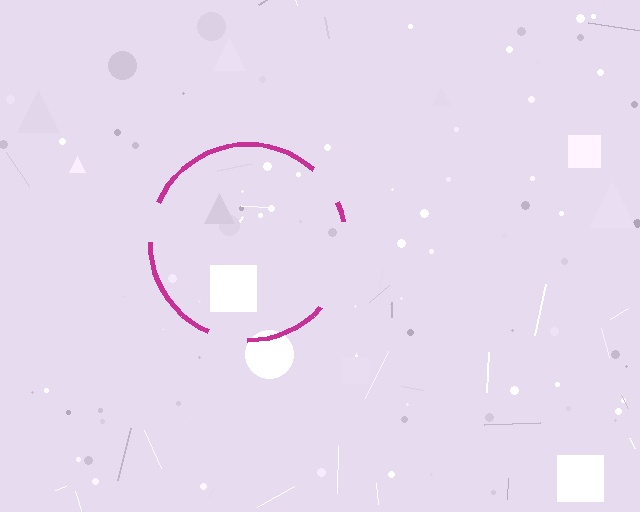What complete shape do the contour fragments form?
The contour fragments form a circle.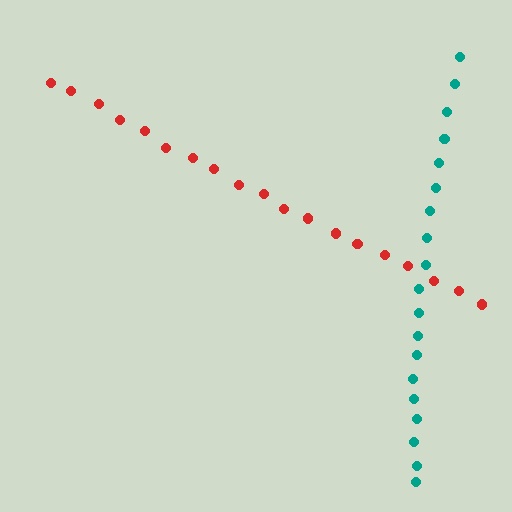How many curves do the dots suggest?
There are 2 distinct paths.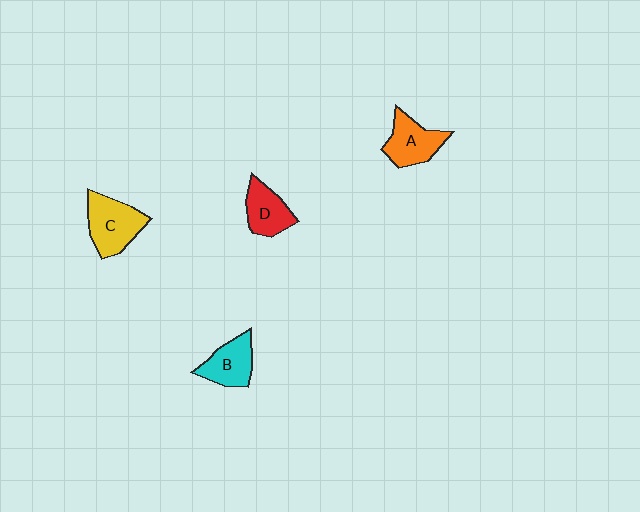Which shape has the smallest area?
Shape D (red).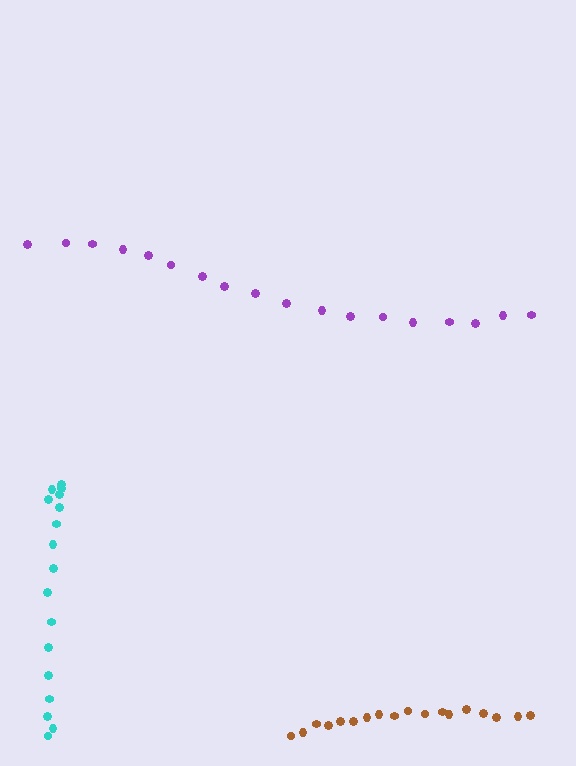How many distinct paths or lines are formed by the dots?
There are 3 distinct paths.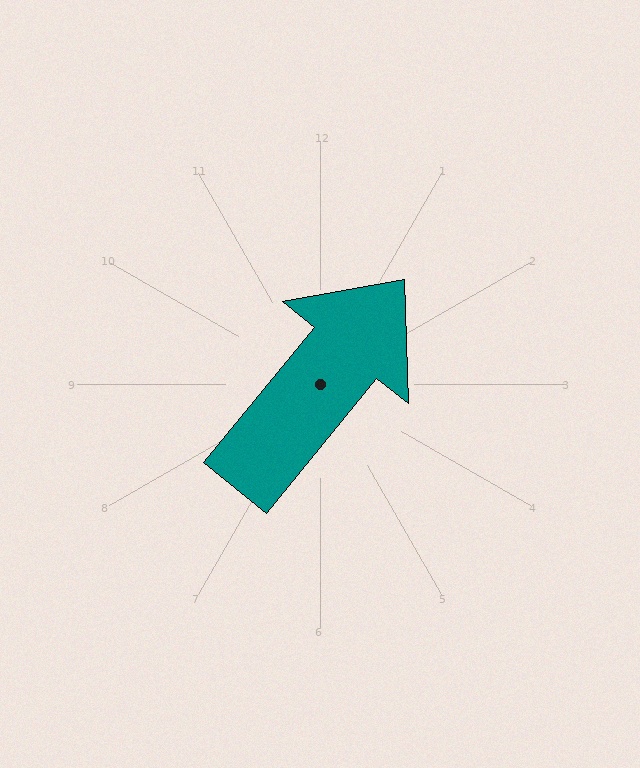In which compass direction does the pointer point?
Northeast.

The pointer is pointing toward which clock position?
Roughly 1 o'clock.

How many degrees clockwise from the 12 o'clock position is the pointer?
Approximately 39 degrees.